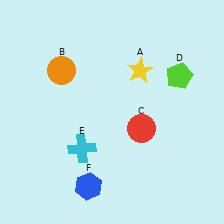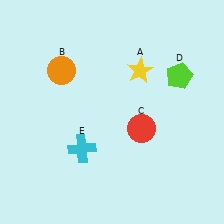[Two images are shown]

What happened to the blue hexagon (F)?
The blue hexagon (F) was removed in Image 2. It was in the bottom-left area of Image 1.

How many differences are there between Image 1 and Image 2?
There is 1 difference between the two images.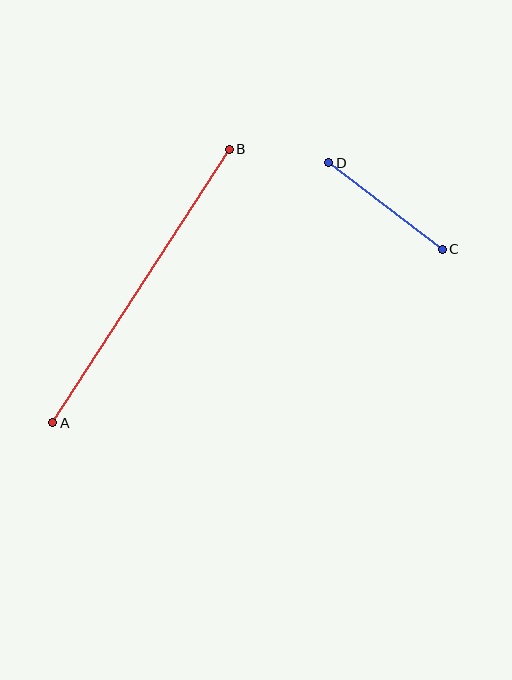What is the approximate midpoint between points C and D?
The midpoint is at approximately (385, 206) pixels.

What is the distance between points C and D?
The distance is approximately 143 pixels.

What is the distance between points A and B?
The distance is approximately 325 pixels.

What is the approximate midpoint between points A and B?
The midpoint is at approximately (141, 286) pixels.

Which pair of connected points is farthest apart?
Points A and B are farthest apart.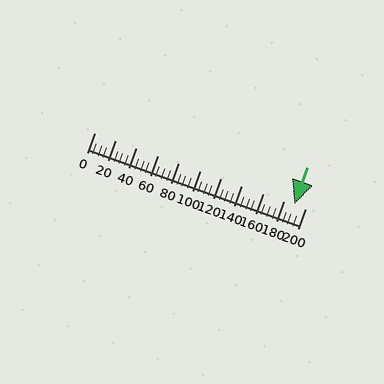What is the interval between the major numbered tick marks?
The major tick marks are spaced 20 units apart.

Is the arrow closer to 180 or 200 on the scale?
The arrow is closer to 200.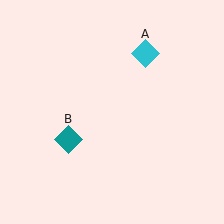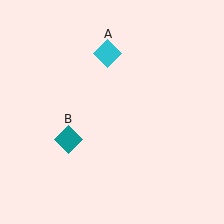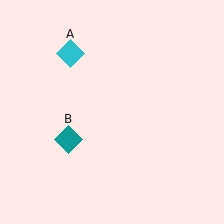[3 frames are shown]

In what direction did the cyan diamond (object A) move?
The cyan diamond (object A) moved left.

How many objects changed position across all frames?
1 object changed position: cyan diamond (object A).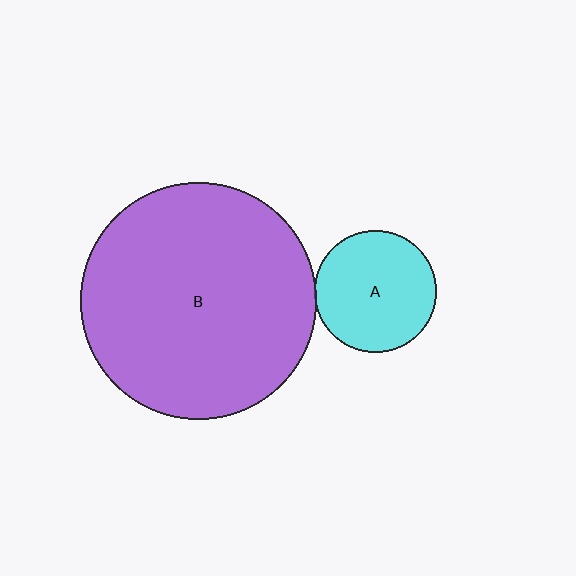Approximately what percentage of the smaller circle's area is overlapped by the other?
Approximately 5%.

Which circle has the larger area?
Circle B (purple).